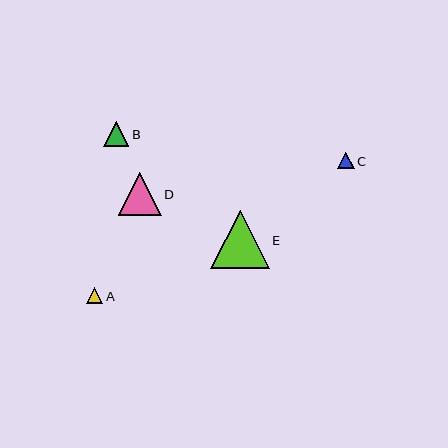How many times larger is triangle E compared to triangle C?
Triangle E is approximately 3.5 times the size of triangle C.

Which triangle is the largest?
Triangle E is the largest with a size of approximately 58 pixels.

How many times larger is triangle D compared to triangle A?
Triangle D is approximately 2.6 times the size of triangle A.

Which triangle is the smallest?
Triangle A is the smallest with a size of approximately 16 pixels.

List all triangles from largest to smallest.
From largest to smallest: E, D, B, C, A.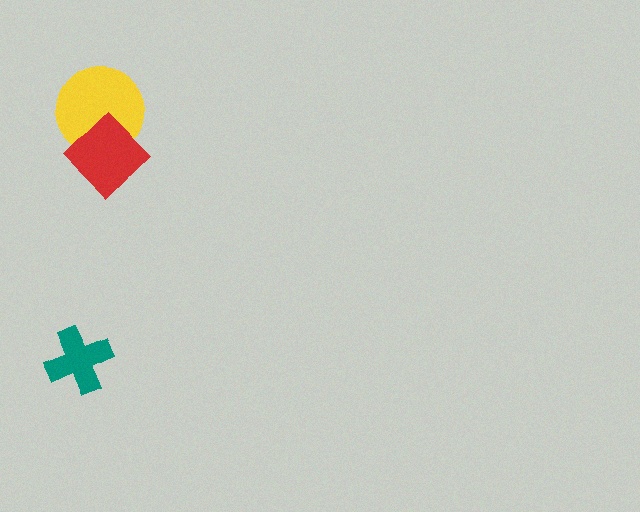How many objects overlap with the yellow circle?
1 object overlaps with the yellow circle.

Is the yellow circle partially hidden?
Yes, it is partially covered by another shape.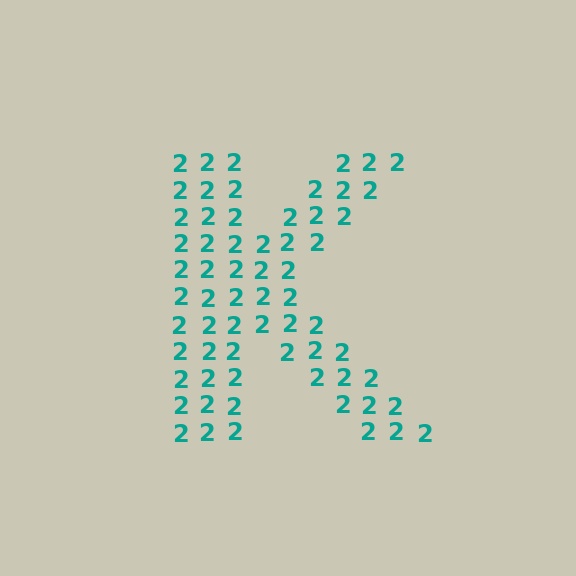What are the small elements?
The small elements are digit 2's.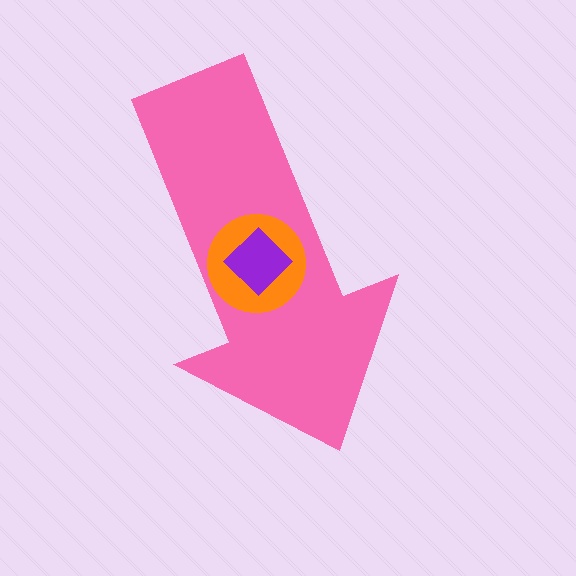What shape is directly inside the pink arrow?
The orange circle.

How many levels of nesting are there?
3.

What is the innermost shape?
The purple diamond.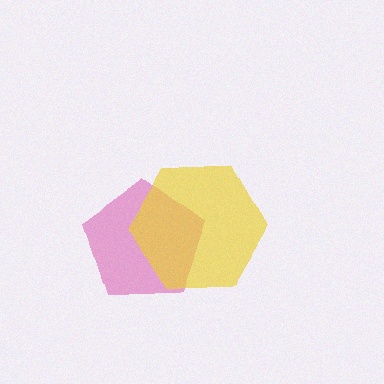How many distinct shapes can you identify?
There are 2 distinct shapes: a magenta pentagon, a yellow hexagon.